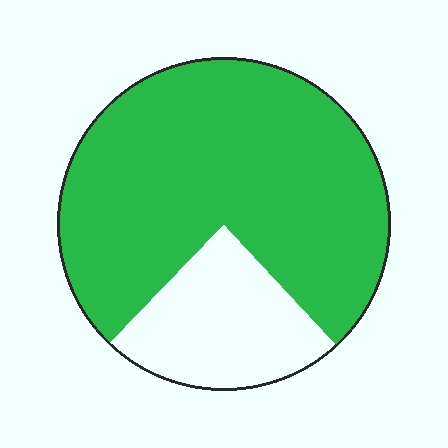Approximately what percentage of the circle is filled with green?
Approximately 75%.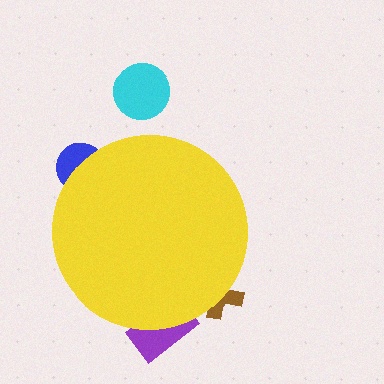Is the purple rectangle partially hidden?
Yes, the purple rectangle is partially hidden behind the yellow circle.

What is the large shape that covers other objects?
A yellow circle.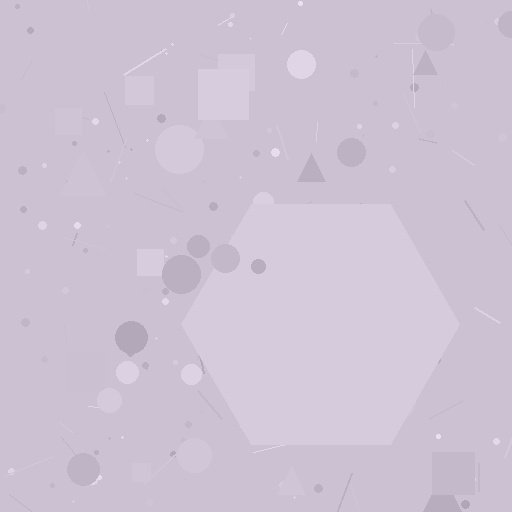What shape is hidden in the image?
A hexagon is hidden in the image.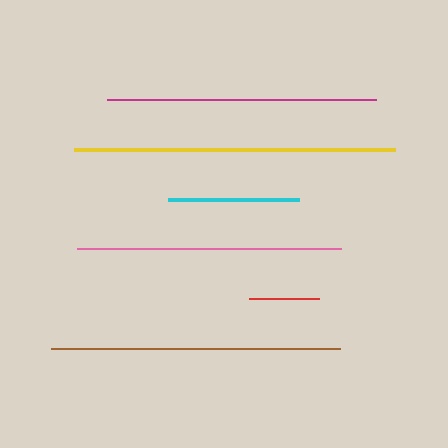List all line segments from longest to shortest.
From longest to shortest: yellow, brown, magenta, pink, cyan, red.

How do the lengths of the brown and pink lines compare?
The brown and pink lines are approximately the same length.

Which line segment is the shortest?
The red line is the shortest at approximately 70 pixels.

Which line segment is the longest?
The yellow line is the longest at approximately 322 pixels.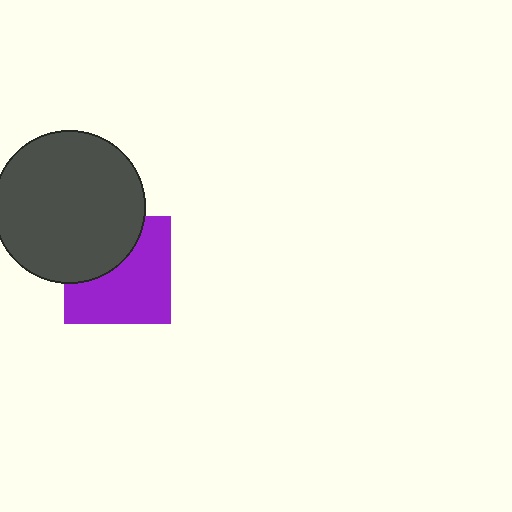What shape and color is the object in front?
The object in front is a dark gray circle.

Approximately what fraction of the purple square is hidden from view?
Roughly 37% of the purple square is hidden behind the dark gray circle.